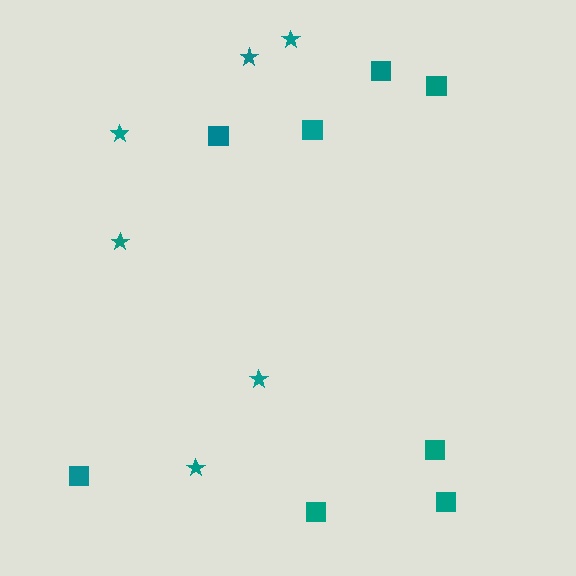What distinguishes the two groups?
There are 2 groups: one group of stars (6) and one group of squares (8).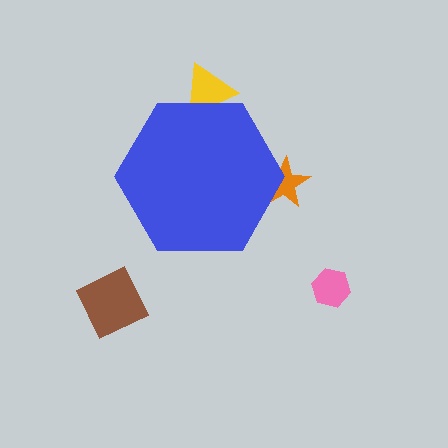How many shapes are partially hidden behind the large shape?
2 shapes are partially hidden.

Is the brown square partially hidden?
No, the brown square is fully visible.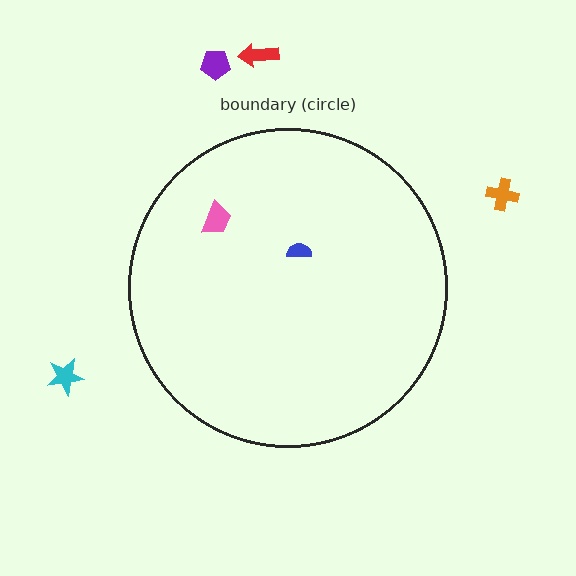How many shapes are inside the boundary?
2 inside, 4 outside.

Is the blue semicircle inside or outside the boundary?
Inside.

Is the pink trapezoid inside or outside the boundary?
Inside.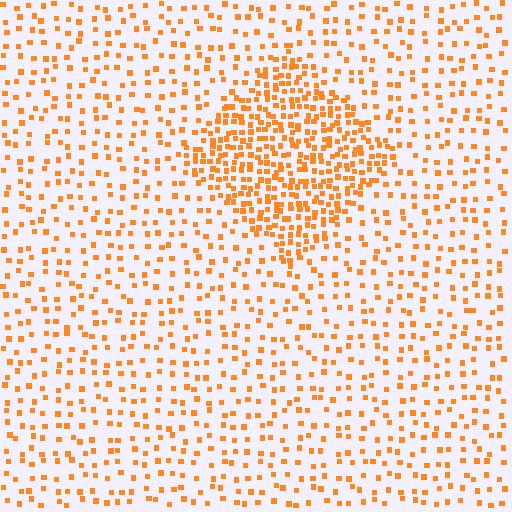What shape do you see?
I see a diamond.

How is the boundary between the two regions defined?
The boundary is defined by a change in element density (approximately 2.5x ratio). All elements are the same color, size, and shape.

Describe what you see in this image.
The image contains small orange elements arranged at two different densities. A diamond-shaped region is visible where the elements are more densely packed than the surrounding area.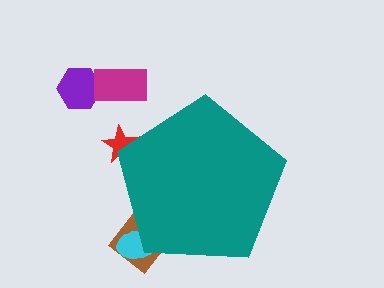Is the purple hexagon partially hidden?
No, the purple hexagon is fully visible.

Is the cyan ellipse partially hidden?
Yes, the cyan ellipse is partially hidden behind the teal pentagon.